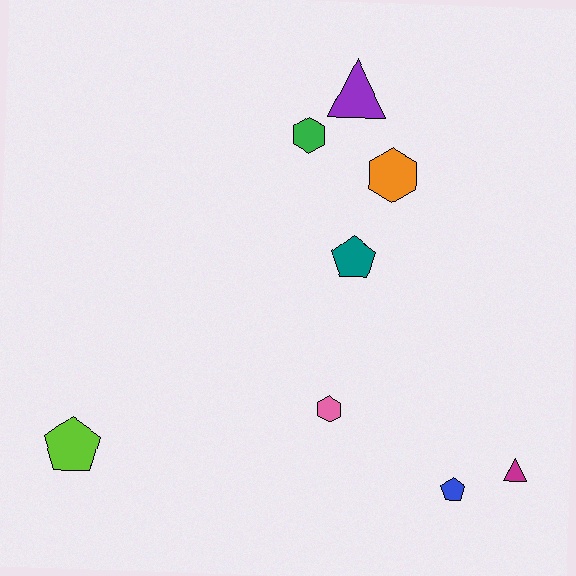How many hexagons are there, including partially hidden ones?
There are 3 hexagons.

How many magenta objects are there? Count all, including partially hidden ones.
There is 1 magenta object.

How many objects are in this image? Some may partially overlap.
There are 8 objects.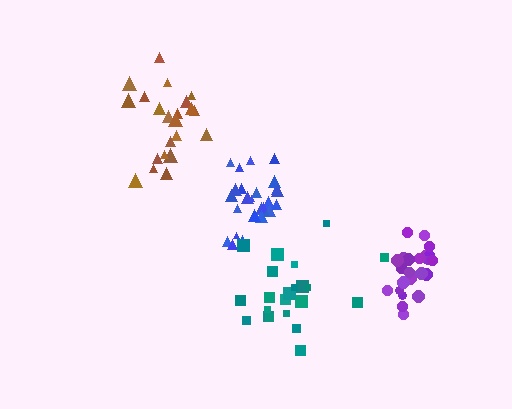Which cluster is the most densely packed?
Blue.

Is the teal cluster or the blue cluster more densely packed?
Blue.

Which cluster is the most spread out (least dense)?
Teal.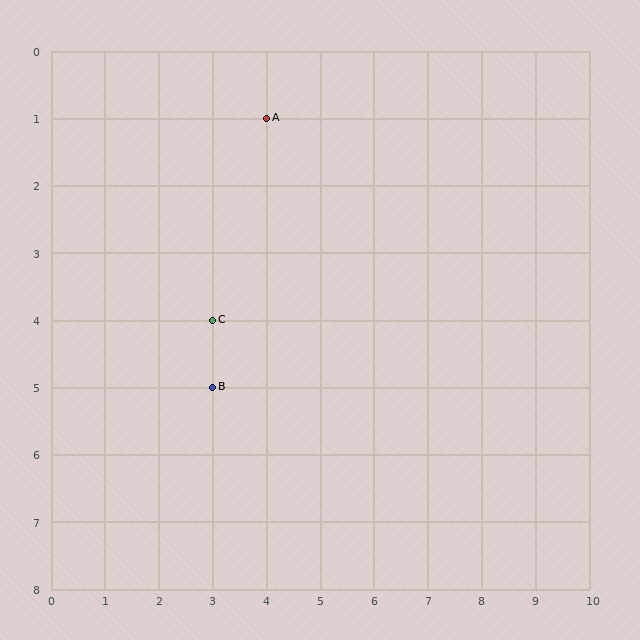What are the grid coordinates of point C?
Point C is at grid coordinates (3, 4).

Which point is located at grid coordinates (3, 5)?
Point B is at (3, 5).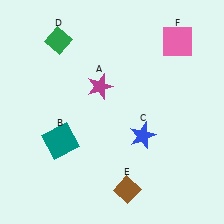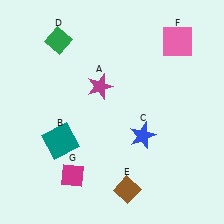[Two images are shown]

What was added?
A magenta diamond (G) was added in Image 2.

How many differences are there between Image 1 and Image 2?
There is 1 difference between the two images.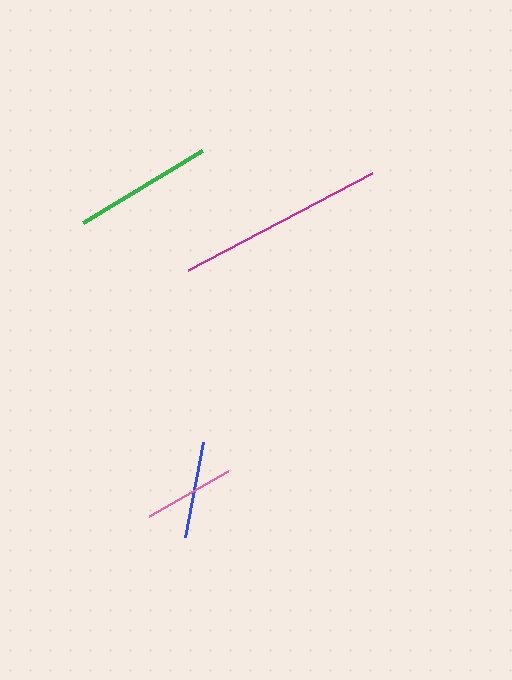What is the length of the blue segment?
The blue segment is approximately 97 pixels long.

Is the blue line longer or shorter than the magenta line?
The magenta line is longer than the blue line.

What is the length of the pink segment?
The pink segment is approximately 92 pixels long.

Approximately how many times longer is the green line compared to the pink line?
The green line is approximately 1.5 times the length of the pink line.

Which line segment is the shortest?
The pink line is the shortest at approximately 92 pixels.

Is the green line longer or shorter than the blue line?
The green line is longer than the blue line.